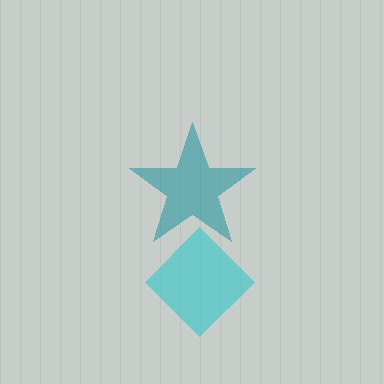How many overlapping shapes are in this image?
There are 2 overlapping shapes in the image.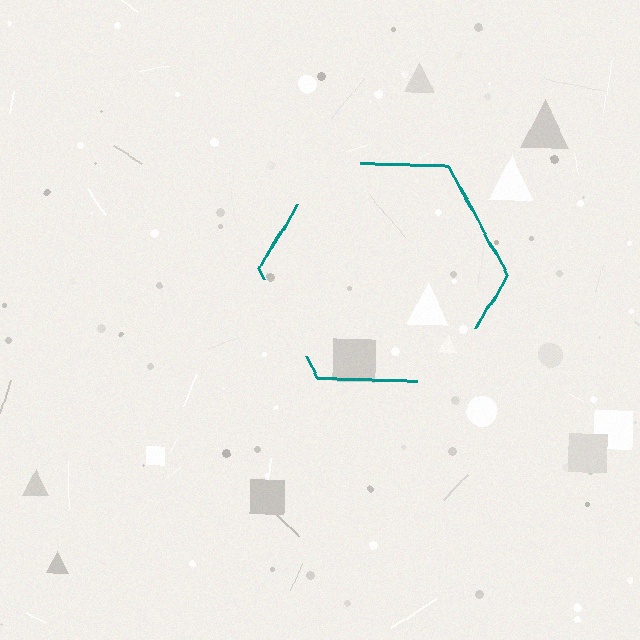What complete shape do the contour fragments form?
The contour fragments form a hexagon.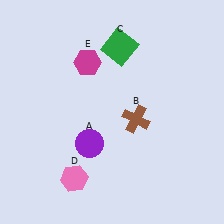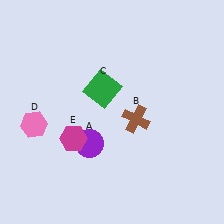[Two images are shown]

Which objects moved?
The objects that moved are: the green square (C), the pink hexagon (D), the magenta hexagon (E).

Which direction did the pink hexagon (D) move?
The pink hexagon (D) moved up.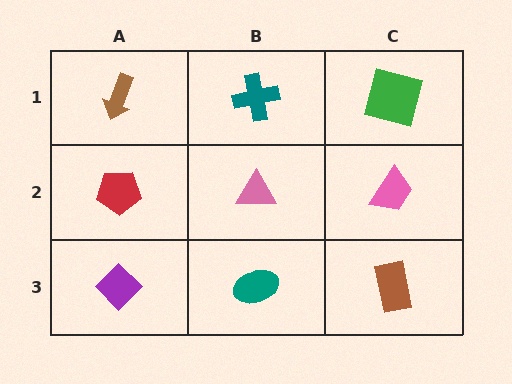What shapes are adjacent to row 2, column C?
A green square (row 1, column C), a brown rectangle (row 3, column C), a pink triangle (row 2, column B).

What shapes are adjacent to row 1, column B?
A pink triangle (row 2, column B), a brown arrow (row 1, column A), a green square (row 1, column C).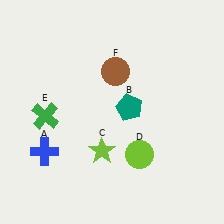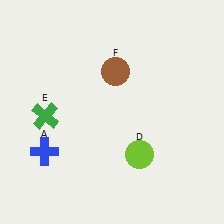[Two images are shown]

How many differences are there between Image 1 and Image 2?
There are 2 differences between the two images.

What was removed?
The lime star (C), the teal pentagon (B) were removed in Image 2.